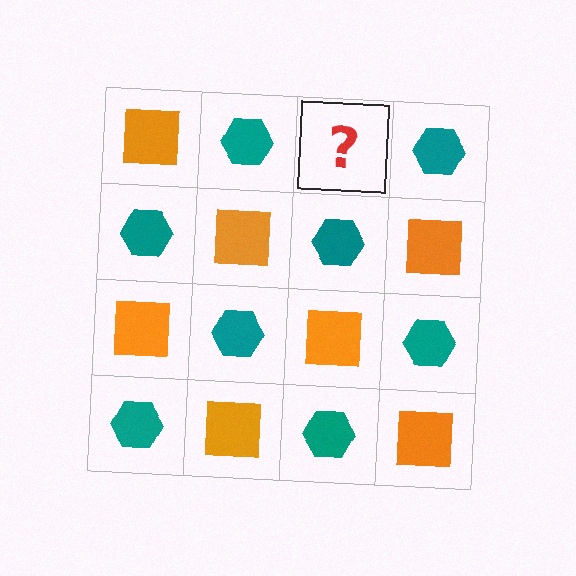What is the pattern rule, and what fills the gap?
The rule is that it alternates orange square and teal hexagon in a checkerboard pattern. The gap should be filled with an orange square.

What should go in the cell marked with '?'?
The missing cell should contain an orange square.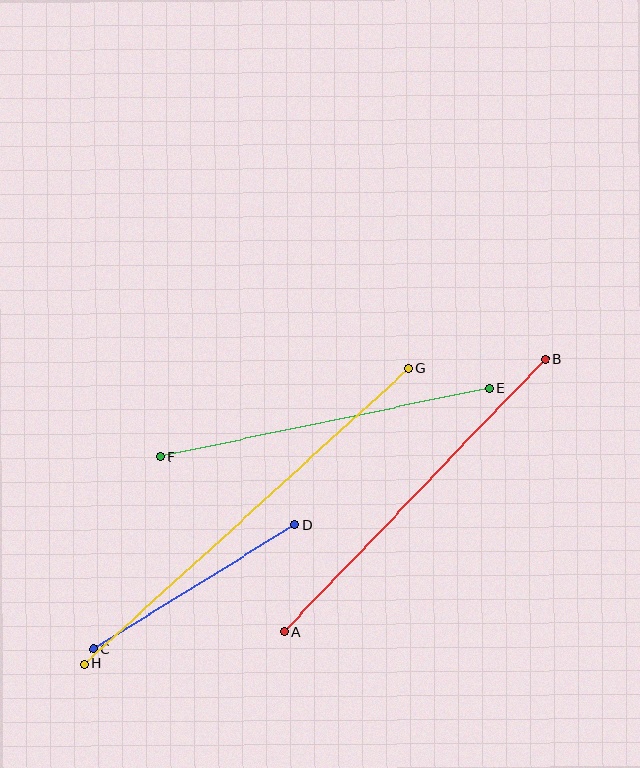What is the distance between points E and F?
The distance is approximately 336 pixels.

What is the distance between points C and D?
The distance is approximately 237 pixels.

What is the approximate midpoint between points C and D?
The midpoint is at approximately (194, 587) pixels.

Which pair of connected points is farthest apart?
Points G and H are farthest apart.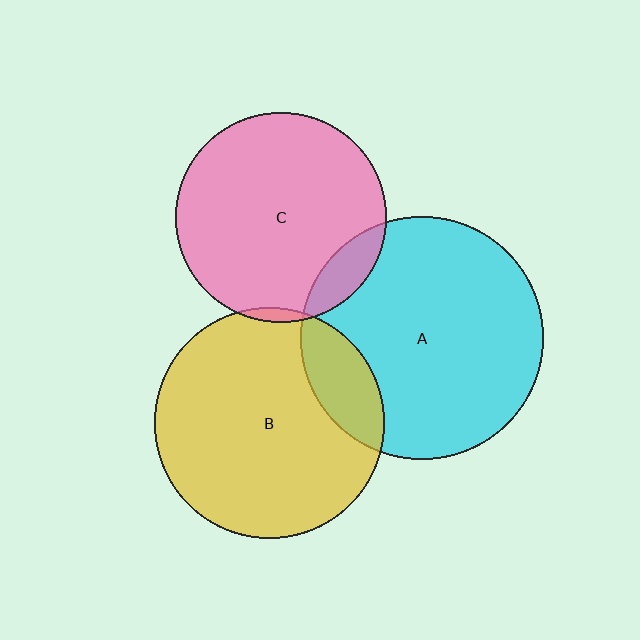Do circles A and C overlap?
Yes.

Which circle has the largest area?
Circle A (cyan).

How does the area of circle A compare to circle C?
Approximately 1.3 times.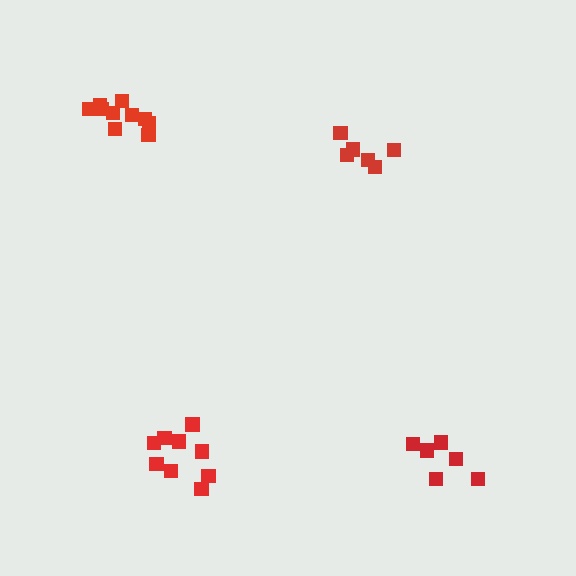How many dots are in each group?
Group 1: 10 dots, Group 2: 9 dots, Group 3: 6 dots, Group 4: 6 dots (31 total).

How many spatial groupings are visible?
There are 4 spatial groupings.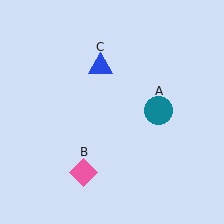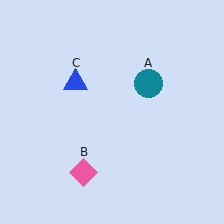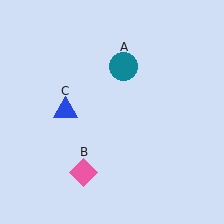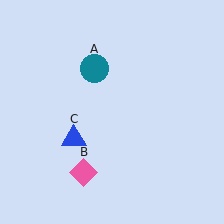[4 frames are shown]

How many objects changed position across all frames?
2 objects changed position: teal circle (object A), blue triangle (object C).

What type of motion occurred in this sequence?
The teal circle (object A), blue triangle (object C) rotated counterclockwise around the center of the scene.